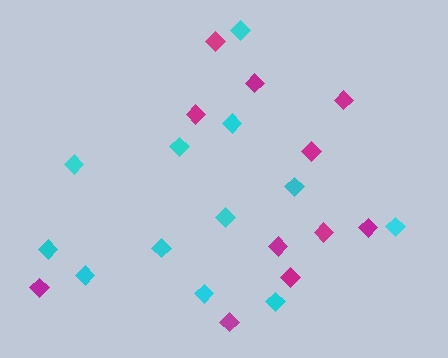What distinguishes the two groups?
There are 2 groups: one group of cyan diamonds (12) and one group of magenta diamonds (11).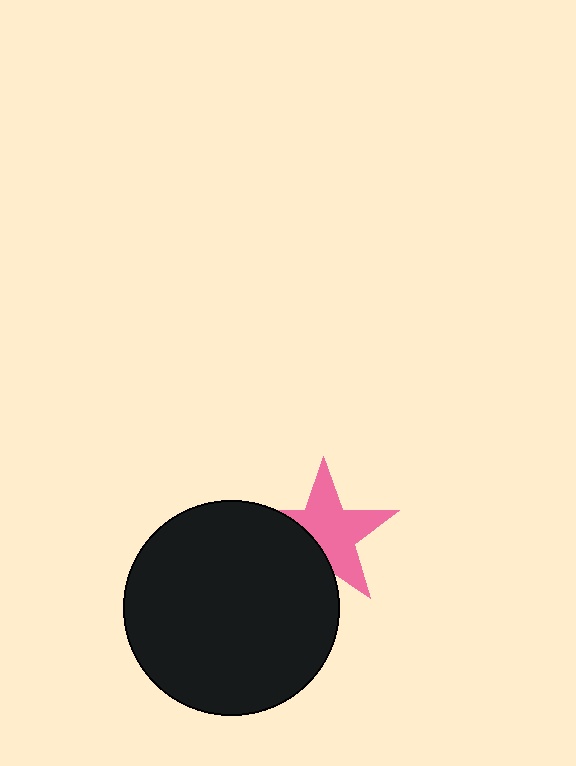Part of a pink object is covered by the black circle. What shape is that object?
It is a star.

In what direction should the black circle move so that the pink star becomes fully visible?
The black circle should move toward the lower-left. That is the shortest direction to clear the overlap and leave the pink star fully visible.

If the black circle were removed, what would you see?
You would see the complete pink star.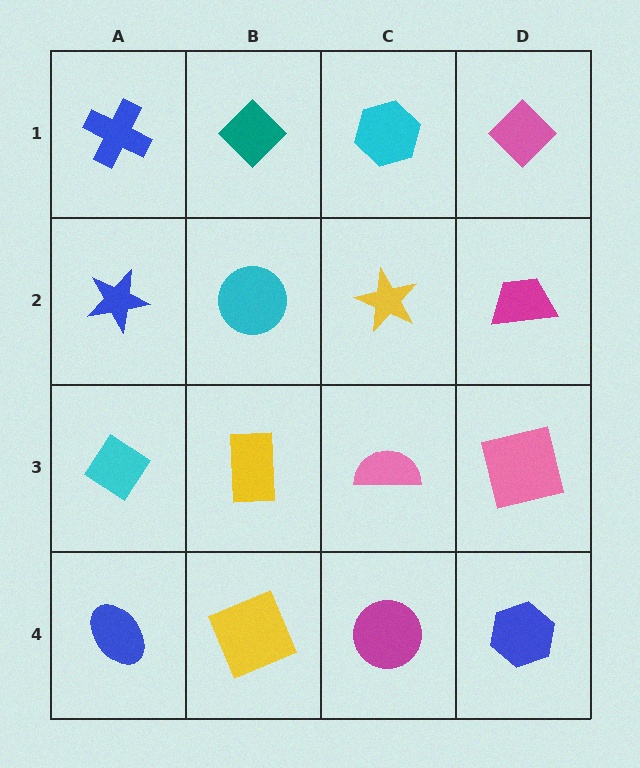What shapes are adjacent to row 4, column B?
A yellow rectangle (row 3, column B), a blue ellipse (row 4, column A), a magenta circle (row 4, column C).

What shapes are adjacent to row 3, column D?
A magenta trapezoid (row 2, column D), a blue hexagon (row 4, column D), a pink semicircle (row 3, column C).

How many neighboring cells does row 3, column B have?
4.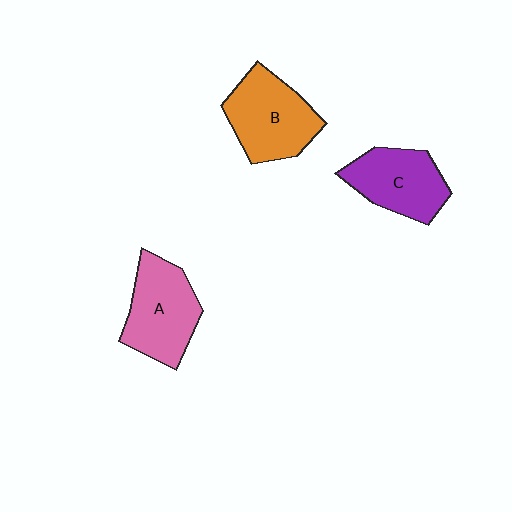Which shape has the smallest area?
Shape C (purple).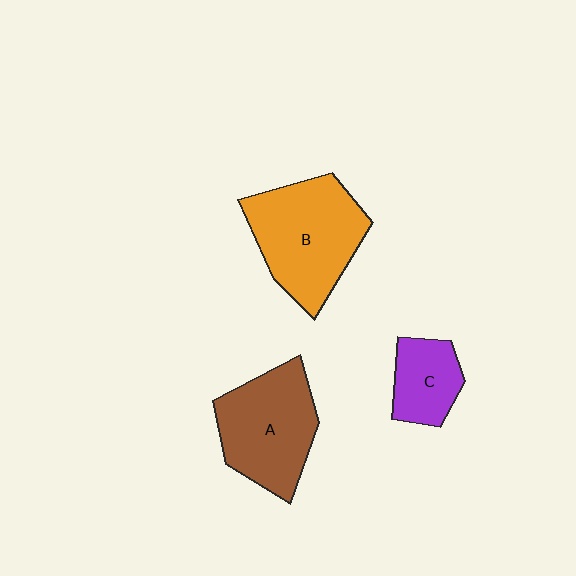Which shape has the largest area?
Shape B (orange).